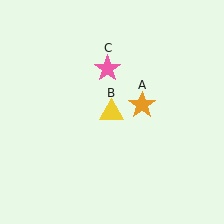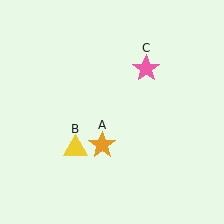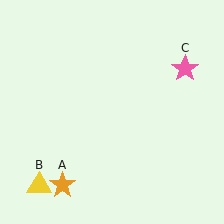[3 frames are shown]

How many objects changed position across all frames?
3 objects changed position: orange star (object A), yellow triangle (object B), pink star (object C).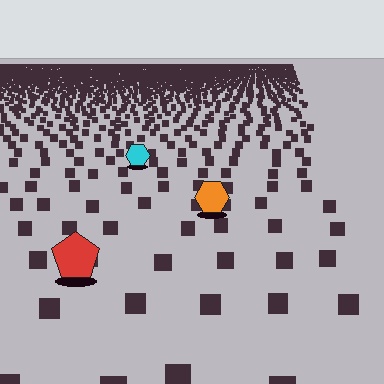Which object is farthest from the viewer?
The cyan hexagon is farthest from the viewer. It appears smaller and the ground texture around it is denser.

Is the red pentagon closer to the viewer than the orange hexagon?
Yes. The red pentagon is closer — you can tell from the texture gradient: the ground texture is coarser near it.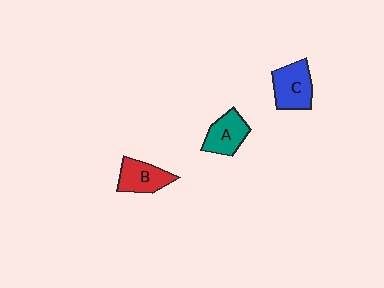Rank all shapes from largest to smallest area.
From largest to smallest: C (blue), A (teal), B (red).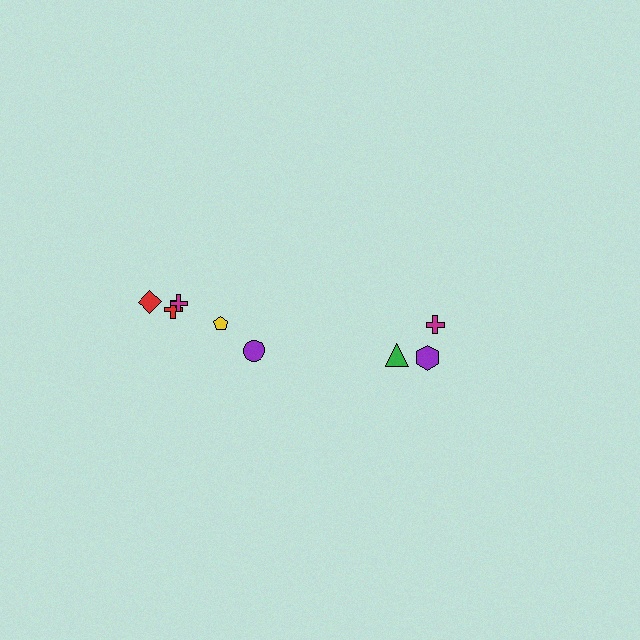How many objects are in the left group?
There are 5 objects.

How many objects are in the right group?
There are 3 objects.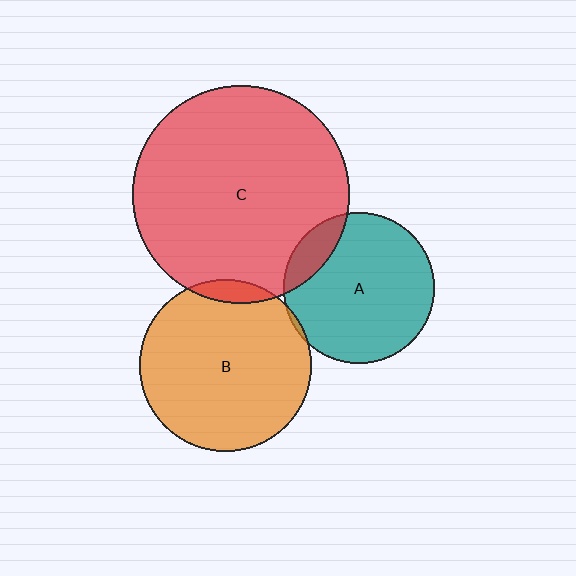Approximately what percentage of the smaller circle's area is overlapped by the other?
Approximately 15%.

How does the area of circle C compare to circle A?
Approximately 2.1 times.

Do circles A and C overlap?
Yes.